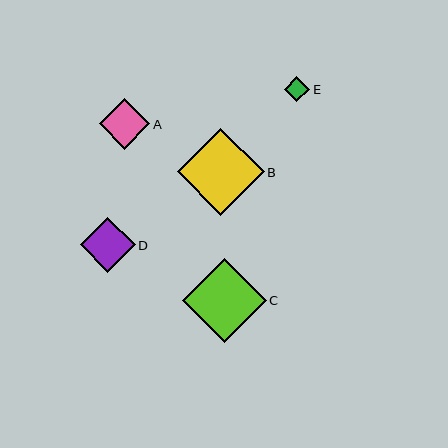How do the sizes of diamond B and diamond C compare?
Diamond B and diamond C are approximately the same size.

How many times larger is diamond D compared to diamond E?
Diamond D is approximately 2.2 times the size of diamond E.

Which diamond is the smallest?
Diamond E is the smallest with a size of approximately 25 pixels.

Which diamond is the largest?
Diamond B is the largest with a size of approximately 87 pixels.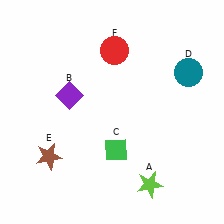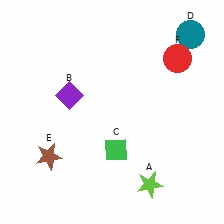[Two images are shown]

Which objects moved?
The objects that moved are: the teal circle (D), the red circle (F).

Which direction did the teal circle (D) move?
The teal circle (D) moved up.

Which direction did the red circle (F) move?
The red circle (F) moved right.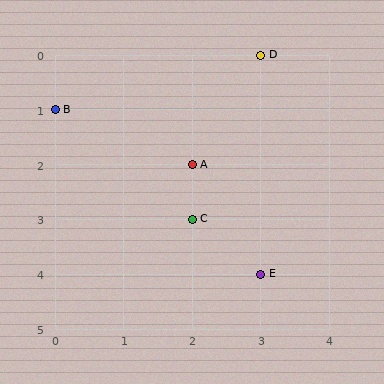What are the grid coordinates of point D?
Point D is at grid coordinates (3, 0).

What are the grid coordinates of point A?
Point A is at grid coordinates (2, 2).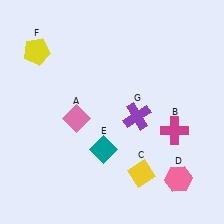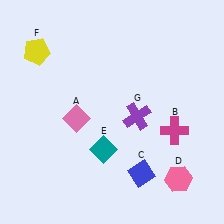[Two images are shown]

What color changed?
The diamond (C) changed from yellow in Image 1 to blue in Image 2.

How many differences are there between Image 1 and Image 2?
There is 1 difference between the two images.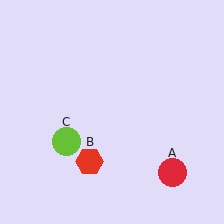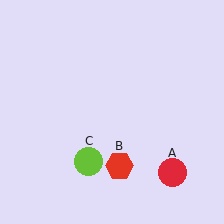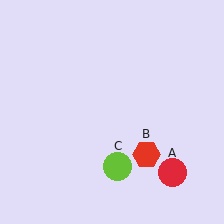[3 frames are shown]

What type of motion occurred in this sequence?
The red hexagon (object B), lime circle (object C) rotated counterclockwise around the center of the scene.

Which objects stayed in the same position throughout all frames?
Red circle (object A) remained stationary.